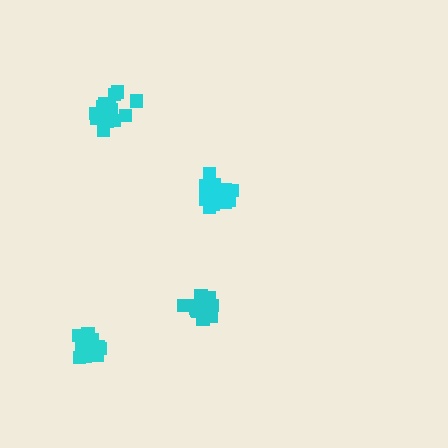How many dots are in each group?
Group 1: 17 dots, Group 2: 20 dots, Group 3: 18 dots, Group 4: 19 dots (74 total).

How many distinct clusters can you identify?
There are 4 distinct clusters.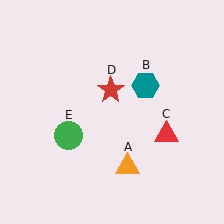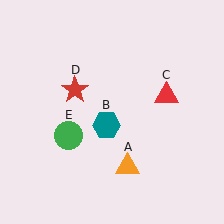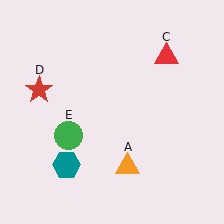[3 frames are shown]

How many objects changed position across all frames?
3 objects changed position: teal hexagon (object B), red triangle (object C), red star (object D).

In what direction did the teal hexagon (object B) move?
The teal hexagon (object B) moved down and to the left.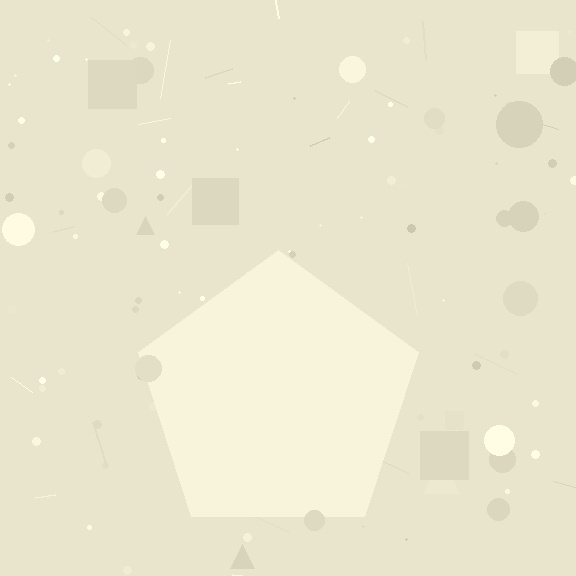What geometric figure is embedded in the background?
A pentagon is embedded in the background.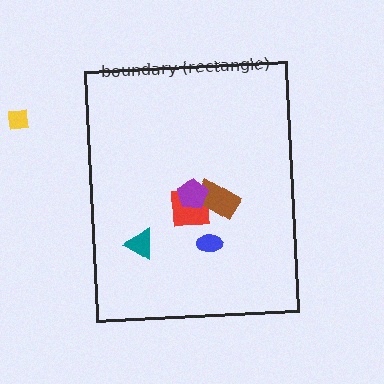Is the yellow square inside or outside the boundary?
Outside.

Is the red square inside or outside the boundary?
Inside.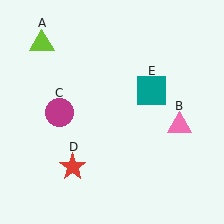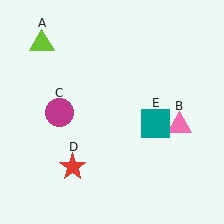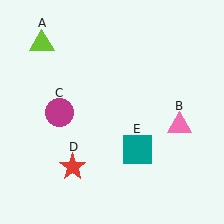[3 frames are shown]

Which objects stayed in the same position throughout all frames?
Lime triangle (object A) and pink triangle (object B) and magenta circle (object C) and red star (object D) remained stationary.